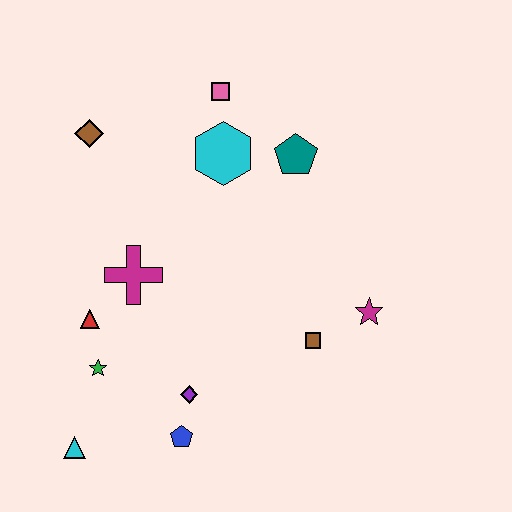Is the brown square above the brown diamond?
No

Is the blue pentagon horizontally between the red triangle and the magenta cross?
No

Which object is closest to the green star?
The red triangle is closest to the green star.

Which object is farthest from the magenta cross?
The magenta star is farthest from the magenta cross.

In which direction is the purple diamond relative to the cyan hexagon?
The purple diamond is below the cyan hexagon.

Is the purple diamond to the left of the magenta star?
Yes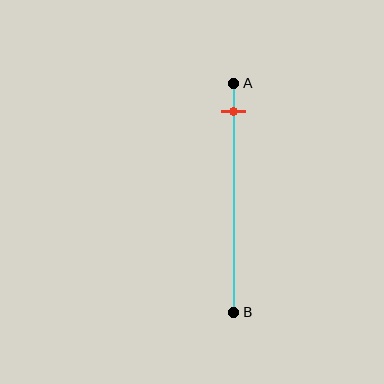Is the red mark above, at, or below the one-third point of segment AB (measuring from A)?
The red mark is above the one-third point of segment AB.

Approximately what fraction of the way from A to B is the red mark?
The red mark is approximately 10% of the way from A to B.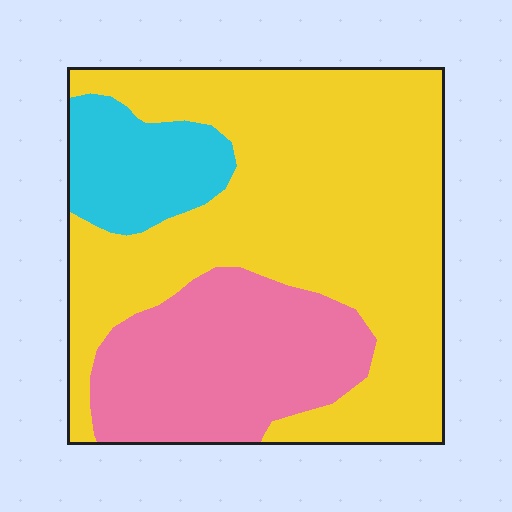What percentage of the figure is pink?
Pink takes up about one quarter (1/4) of the figure.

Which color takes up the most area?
Yellow, at roughly 60%.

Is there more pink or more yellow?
Yellow.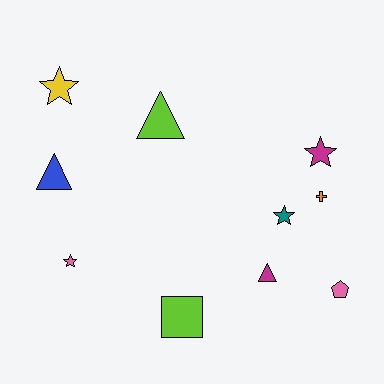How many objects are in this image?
There are 10 objects.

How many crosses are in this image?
There is 1 cross.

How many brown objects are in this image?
There are no brown objects.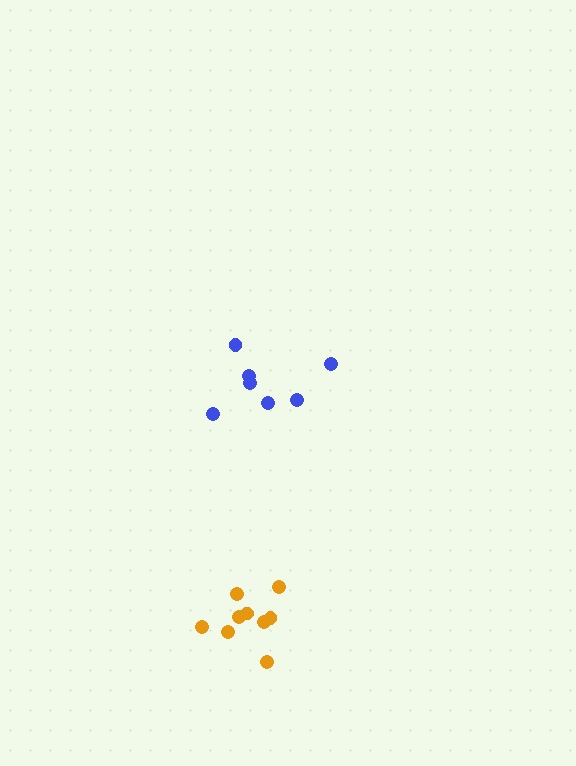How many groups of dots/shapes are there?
There are 2 groups.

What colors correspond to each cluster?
The clusters are colored: blue, orange.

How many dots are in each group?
Group 1: 7 dots, Group 2: 9 dots (16 total).